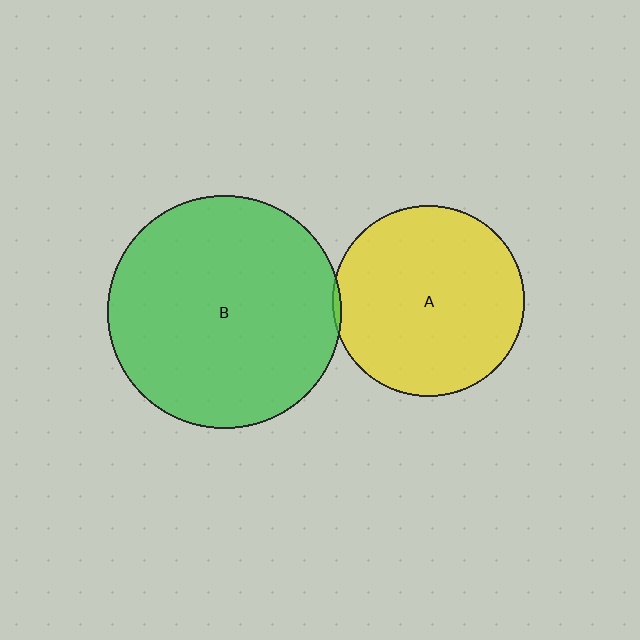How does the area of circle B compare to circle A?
Approximately 1.5 times.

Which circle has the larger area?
Circle B (green).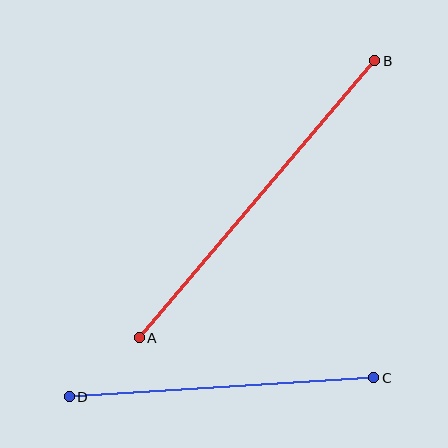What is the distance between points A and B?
The distance is approximately 364 pixels.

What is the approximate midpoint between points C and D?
The midpoint is at approximately (221, 387) pixels.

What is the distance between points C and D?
The distance is approximately 305 pixels.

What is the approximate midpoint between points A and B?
The midpoint is at approximately (257, 199) pixels.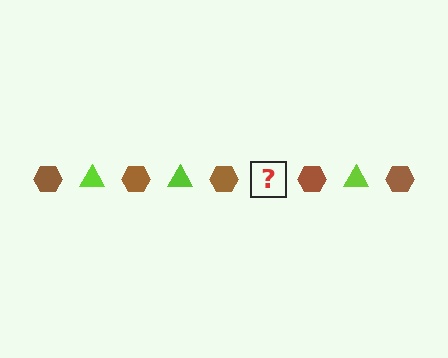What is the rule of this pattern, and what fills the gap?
The rule is that the pattern alternates between brown hexagon and lime triangle. The gap should be filled with a lime triangle.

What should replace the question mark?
The question mark should be replaced with a lime triangle.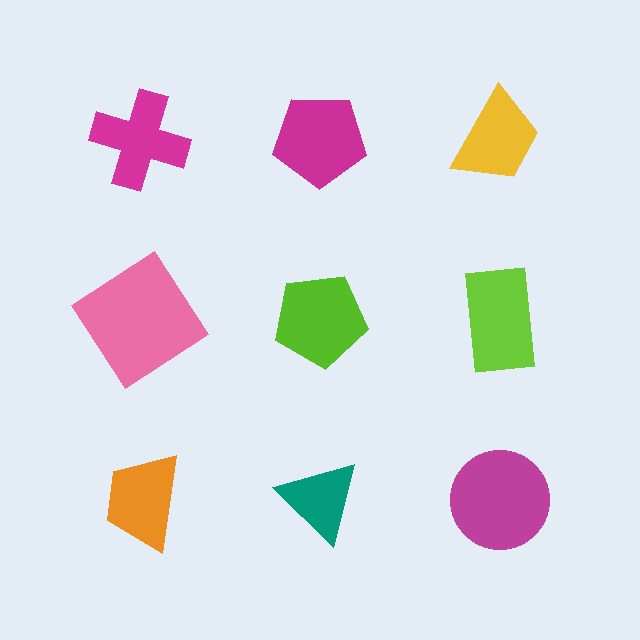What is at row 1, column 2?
A magenta pentagon.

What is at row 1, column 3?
A yellow trapezoid.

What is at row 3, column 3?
A magenta circle.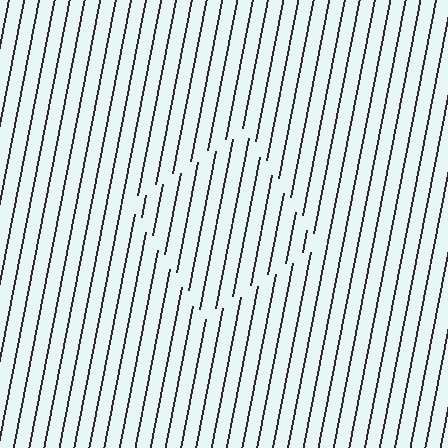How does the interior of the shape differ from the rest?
The interior of the shape contains the same grating, shifted by half a period — the contour is defined by the phase discontinuity where line-ends from the inner and outer gratings abut.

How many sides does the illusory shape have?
4 sides — the line-ends trace a square.